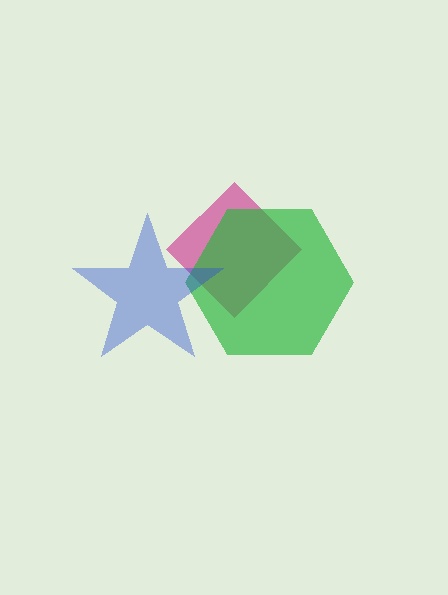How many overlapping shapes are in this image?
There are 3 overlapping shapes in the image.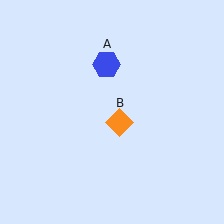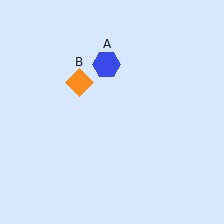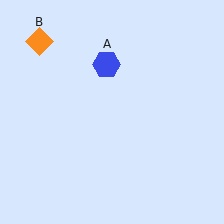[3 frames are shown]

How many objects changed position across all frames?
1 object changed position: orange diamond (object B).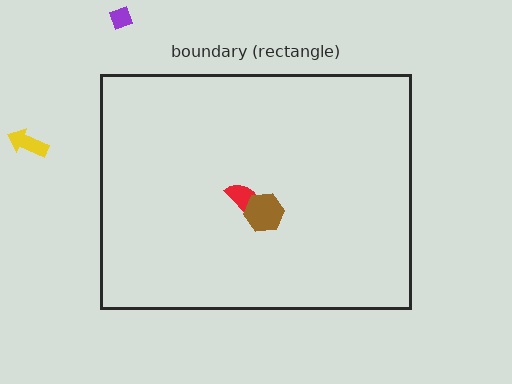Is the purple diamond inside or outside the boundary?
Outside.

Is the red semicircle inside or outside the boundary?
Inside.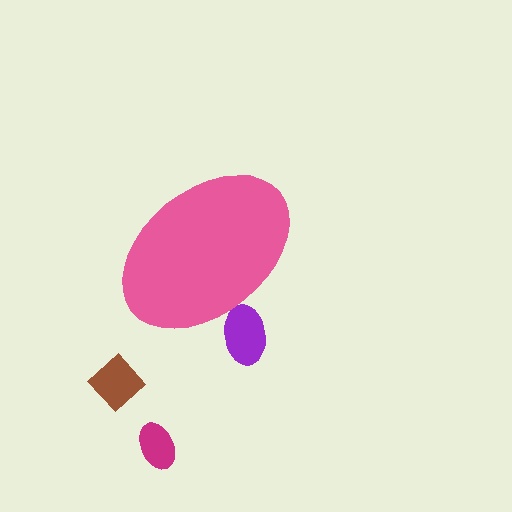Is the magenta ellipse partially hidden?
No, the magenta ellipse is fully visible.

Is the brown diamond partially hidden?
No, the brown diamond is fully visible.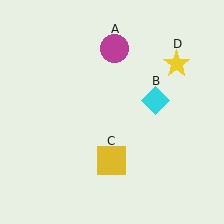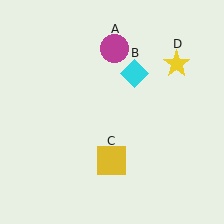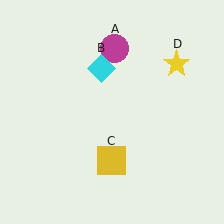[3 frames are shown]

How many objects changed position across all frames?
1 object changed position: cyan diamond (object B).